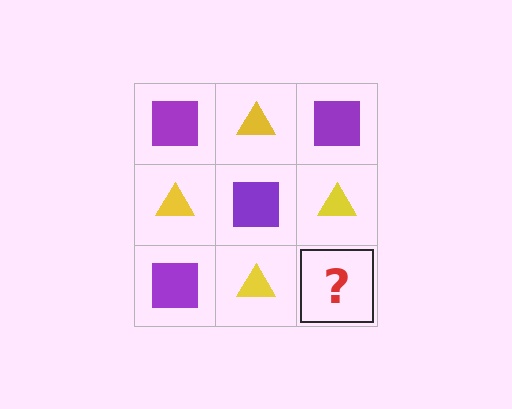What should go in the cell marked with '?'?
The missing cell should contain a purple square.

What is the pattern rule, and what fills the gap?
The rule is that it alternates purple square and yellow triangle in a checkerboard pattern. The gap should be filled with a purple square.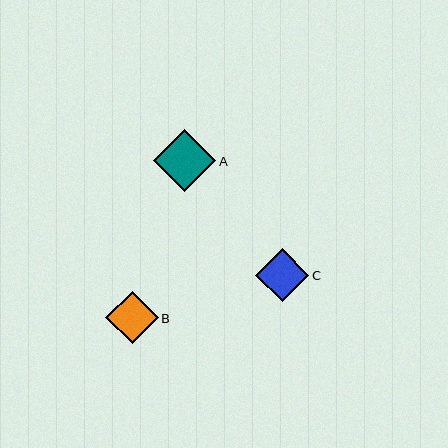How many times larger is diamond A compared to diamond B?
Diamond A is approximately 1.2 times the size of diamond B.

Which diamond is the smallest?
Diamond B is the smallest with a size of approximately 53 pixels.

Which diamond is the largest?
Diamond A is the largest with a size of approximately 62 pixels.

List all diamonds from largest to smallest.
From largest to smallest: A, C, B.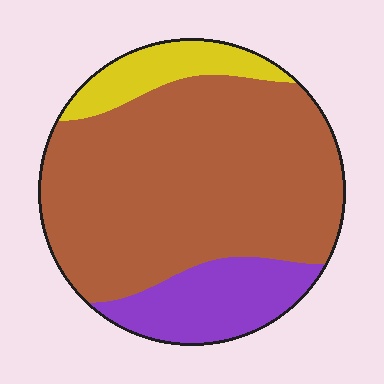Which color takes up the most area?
Brown, at roughly 70%.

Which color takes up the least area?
Yellow, at roughly 10%.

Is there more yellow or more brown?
Brown.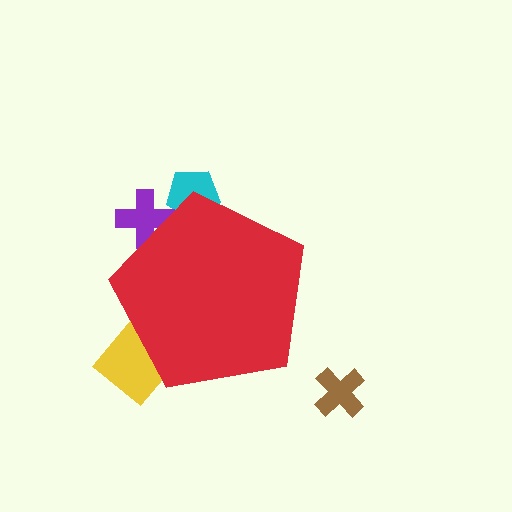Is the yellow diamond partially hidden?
Yes, the yellow diamond is partially hidden behind the red pentagon.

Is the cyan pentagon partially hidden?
Yes, the cyan pentagon is partially hidden behind the red pentagon.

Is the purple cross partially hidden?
Yes, the purple cross is partially hidden behind the red pentagon.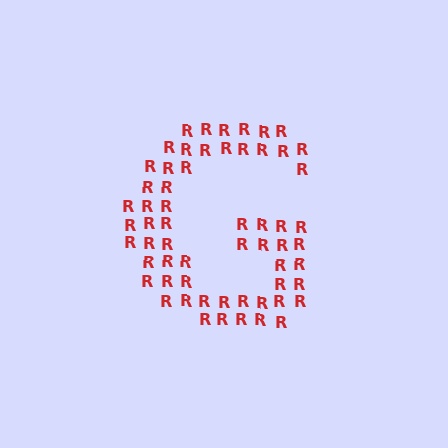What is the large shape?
The large shape is the letter G.